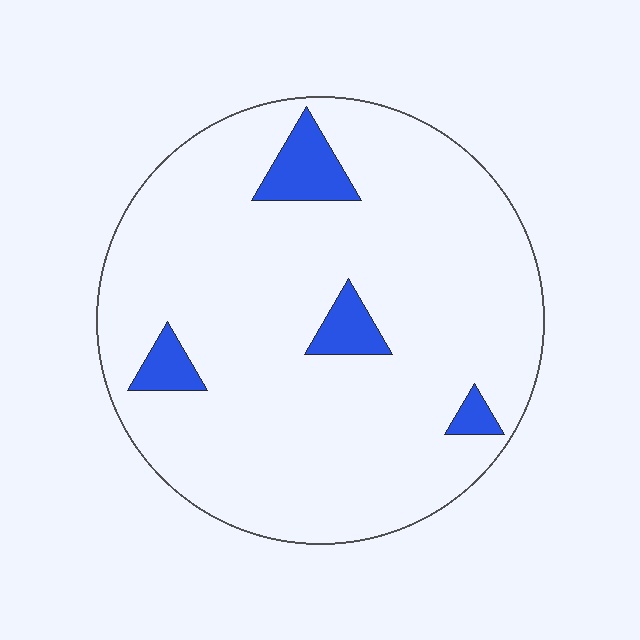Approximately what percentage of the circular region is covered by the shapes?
Approximately 10%.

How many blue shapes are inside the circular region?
4.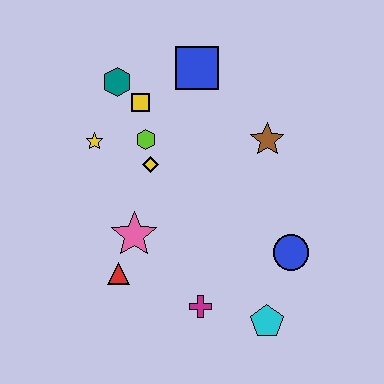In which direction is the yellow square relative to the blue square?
The yellow square is to the left of the blue square.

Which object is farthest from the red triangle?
The blue square is farthest from the red triangle.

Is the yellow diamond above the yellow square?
No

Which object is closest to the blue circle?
The cyan pentagon is closest to the blue circle.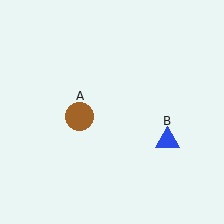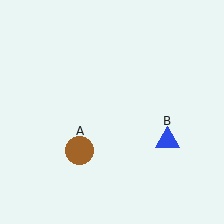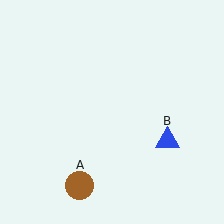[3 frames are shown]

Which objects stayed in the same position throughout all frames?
Blue triangle (object B) remained stationary.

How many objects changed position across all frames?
1 object changed position: brown circle (object A).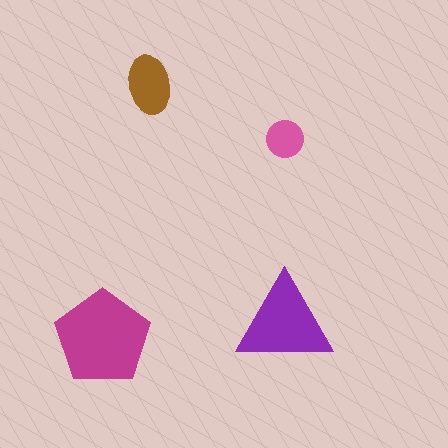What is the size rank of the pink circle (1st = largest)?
4th.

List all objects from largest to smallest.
The magenta pentagon, the purple triangle, the brown ellipse, the pink circle.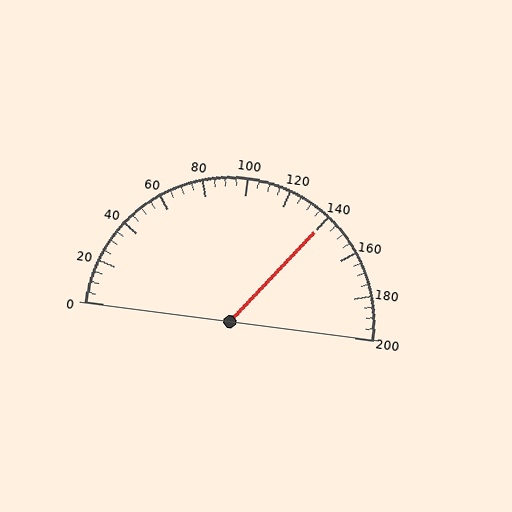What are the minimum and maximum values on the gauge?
The gauge ranges from 0 to 200.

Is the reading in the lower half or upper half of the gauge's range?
The reading is in the upper half of the range (0 to 200).